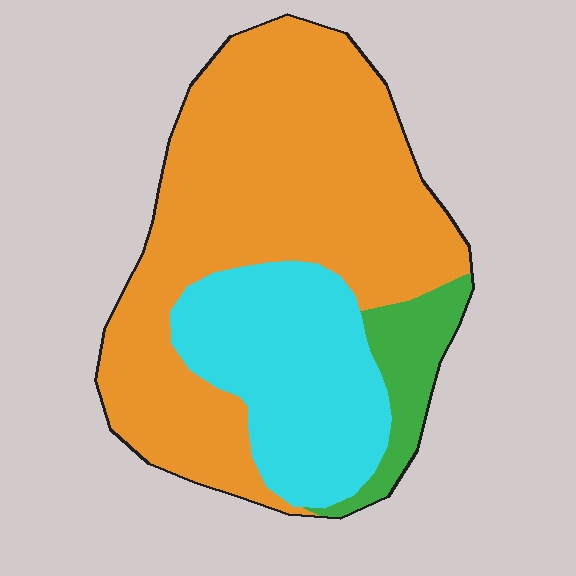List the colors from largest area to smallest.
From largest to smallest: orange, cyan, green.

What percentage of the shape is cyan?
Cyan takes up about one quarter (1/4) of the shape.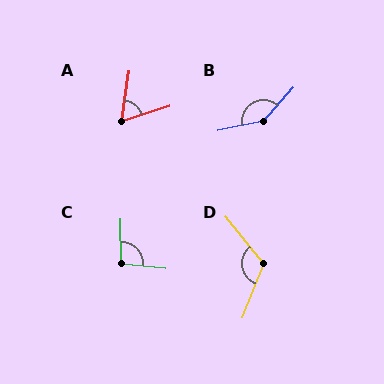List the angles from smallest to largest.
A (64°), C (95°), D (120°), B (144°).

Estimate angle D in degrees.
Approximately 120 degrees.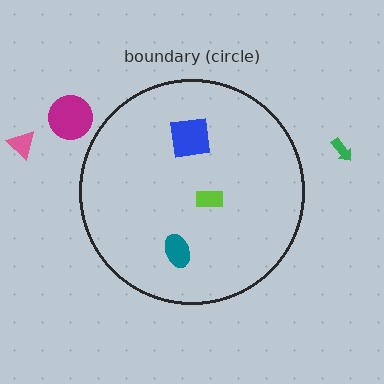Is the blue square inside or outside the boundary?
Inside.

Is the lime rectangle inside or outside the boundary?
Inside.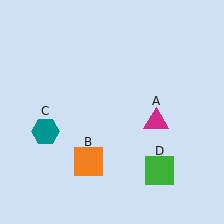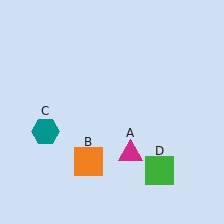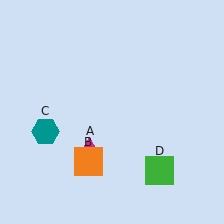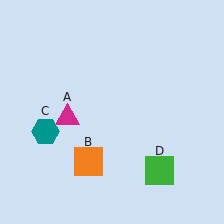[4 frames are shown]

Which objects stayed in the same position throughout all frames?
Orange square (object B) and teal hexagon (object C) and green square (object D) remained stationary.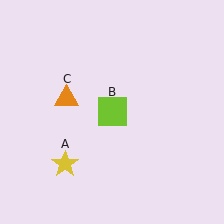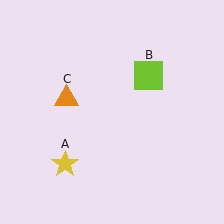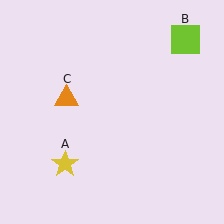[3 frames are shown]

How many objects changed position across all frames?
1 object changed position: lime square (object B).